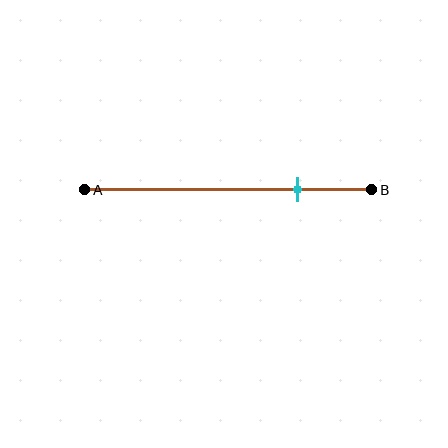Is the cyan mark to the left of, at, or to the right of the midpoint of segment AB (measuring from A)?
The cyan mark is to the right of the midpoint of segment AB.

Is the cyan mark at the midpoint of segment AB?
No, the mark is at about 75% from A, not at the 50% midpoint.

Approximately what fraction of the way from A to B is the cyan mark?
The cyan mark is approximately 75% of the way from A to B.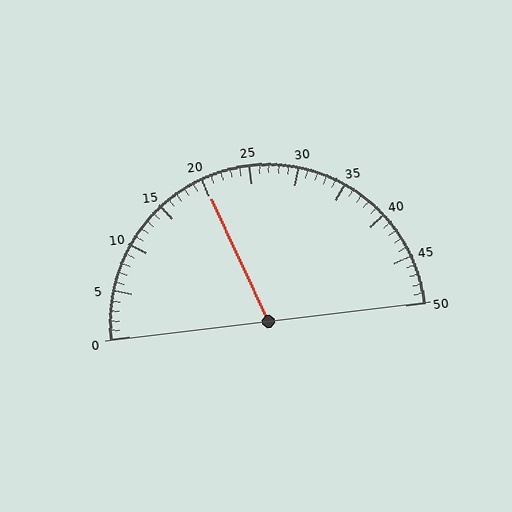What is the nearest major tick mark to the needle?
The nearest major tick mark is 20.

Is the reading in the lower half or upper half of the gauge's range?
The reading is in the lower half of the range (0 to 50).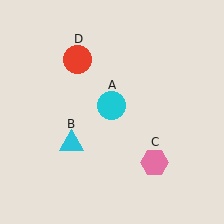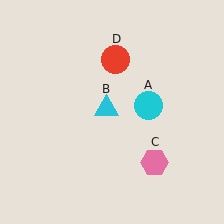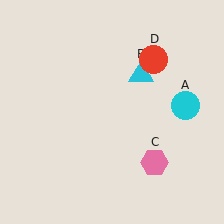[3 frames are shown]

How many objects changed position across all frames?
3 objects changed position: cyan circle (object A), cyan triangle (object B), red circle (object D).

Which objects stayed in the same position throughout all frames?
Pink hexagon (object C) remained stationary.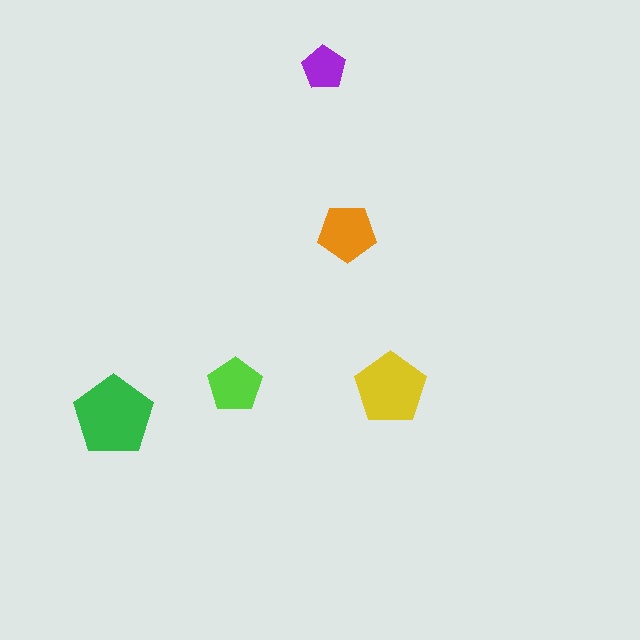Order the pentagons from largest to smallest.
the green one, the yellow one, the orange one, the lime one, the purple one.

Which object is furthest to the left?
The green pentagon is leftmost.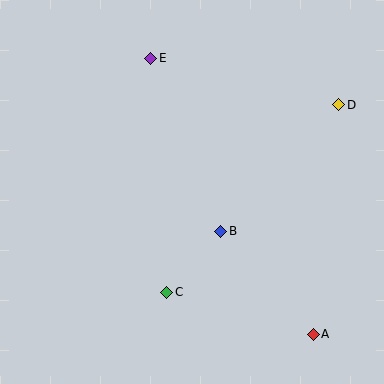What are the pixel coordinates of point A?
Point A is at (313, 334).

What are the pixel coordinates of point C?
Point C is at (167, 292).